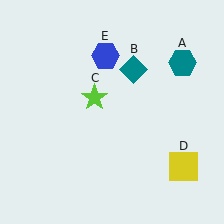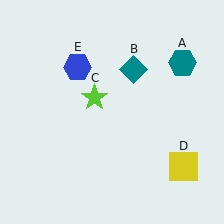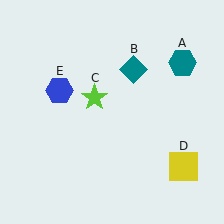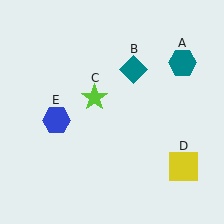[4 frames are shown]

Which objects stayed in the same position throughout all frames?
Teal hexagon (object A) and teal diamond (object B) and lime star (object C) and yellow square (object D) remained stationary.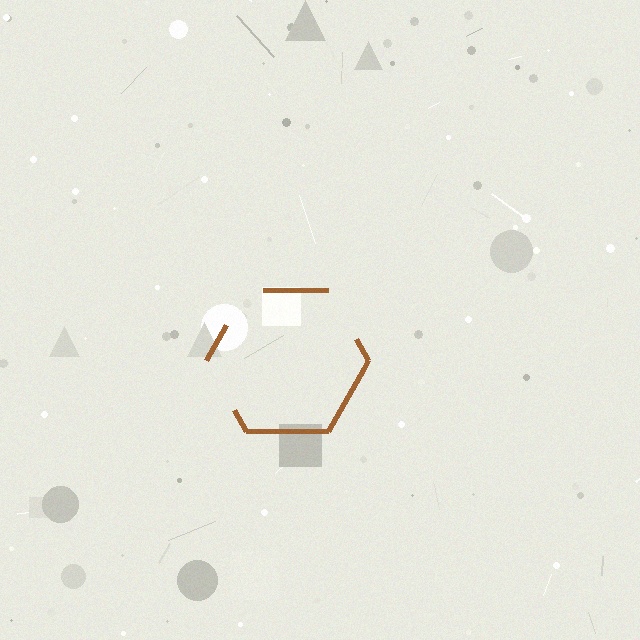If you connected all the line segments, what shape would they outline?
They would outline a hexagon.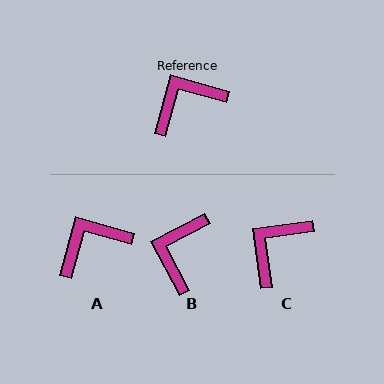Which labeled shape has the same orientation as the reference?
A.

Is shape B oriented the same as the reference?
No, it is off by about 43 degrees.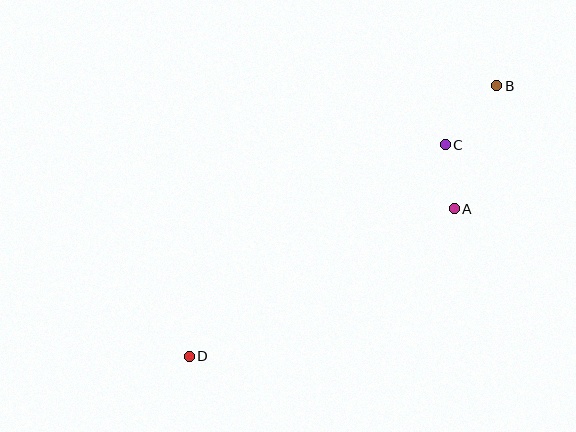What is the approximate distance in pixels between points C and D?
The distance between C and D is approximately 332 pixels.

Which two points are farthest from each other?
Points B and D are farthest from each other.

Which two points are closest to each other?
Points A and C are closest to each other.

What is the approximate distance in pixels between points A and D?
The distance between A and D is approximately 303 pixels.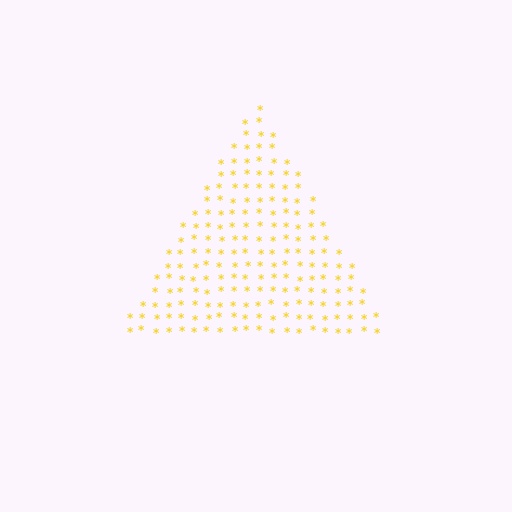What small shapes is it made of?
It is made of small asterisks.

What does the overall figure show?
The overall figure shows a triangle.